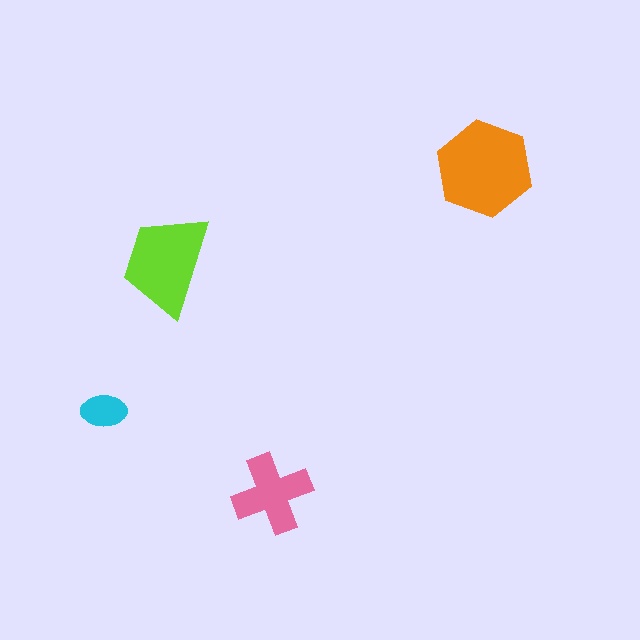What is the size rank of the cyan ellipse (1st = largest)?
4th.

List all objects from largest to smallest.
The orange hexagon, the lime trapezoid, the pink cross, the cyan ellipse.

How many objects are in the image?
There are 4 objects in the image.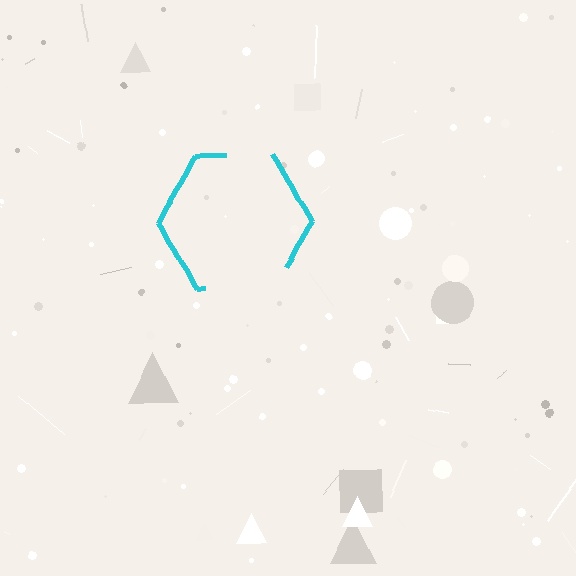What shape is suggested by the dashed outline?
The dashed outline suggests a hexagon.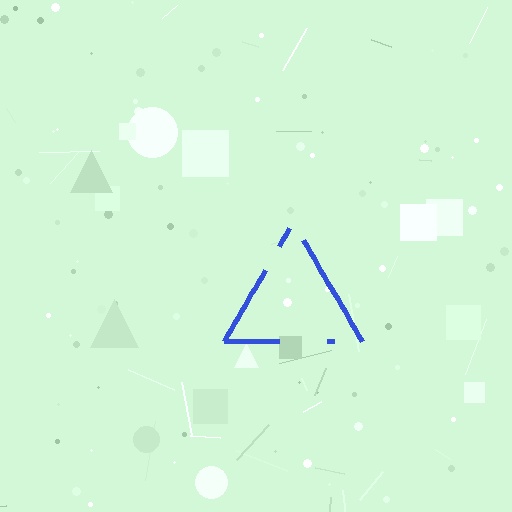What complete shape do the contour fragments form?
The contour fragments form a triangle.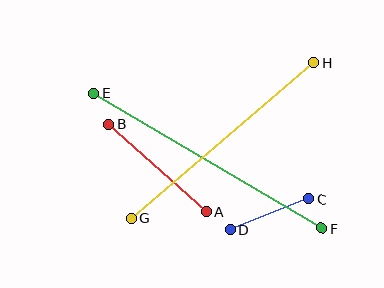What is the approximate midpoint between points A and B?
The midpoint is at approximately (157, 168) pixels.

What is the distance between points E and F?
The distance is approximately 265 pixels.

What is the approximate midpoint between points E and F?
The midpoint is at approximately (208, 161) pixels.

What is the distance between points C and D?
The distance is approximately 84 pixels.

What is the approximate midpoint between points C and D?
The midpoint is at approximately (269, 215) pixels.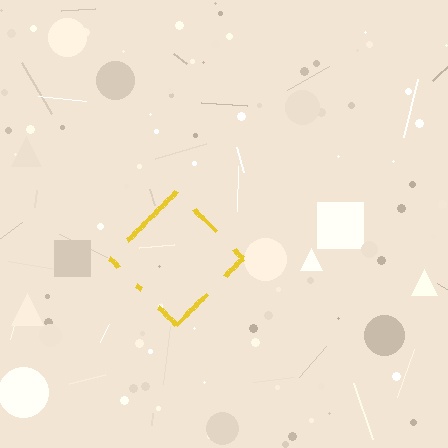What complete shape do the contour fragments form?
The contour fragments form a diamond.